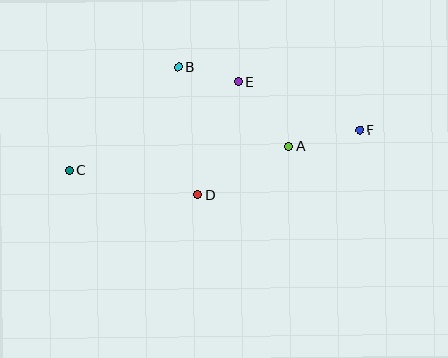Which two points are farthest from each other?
Points C and F are farthest from each other.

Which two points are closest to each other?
Points B and E are closest to each other.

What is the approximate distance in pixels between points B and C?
The distance between B and C is approximately 150 pixels.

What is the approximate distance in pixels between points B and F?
The distance between B and F is approximately 192 pixels.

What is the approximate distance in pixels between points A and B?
The distance between A and B is approximately 136 pixels.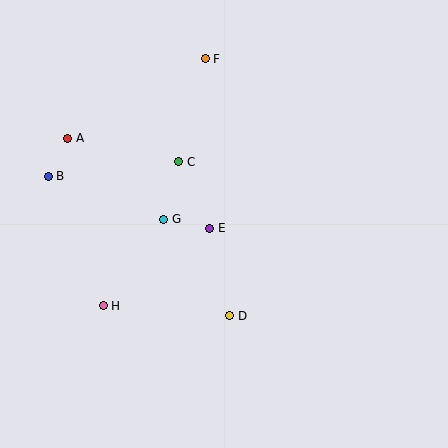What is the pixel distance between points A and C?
The distance between A and C is 113 pixels.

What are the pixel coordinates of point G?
Point G is at (164, 219).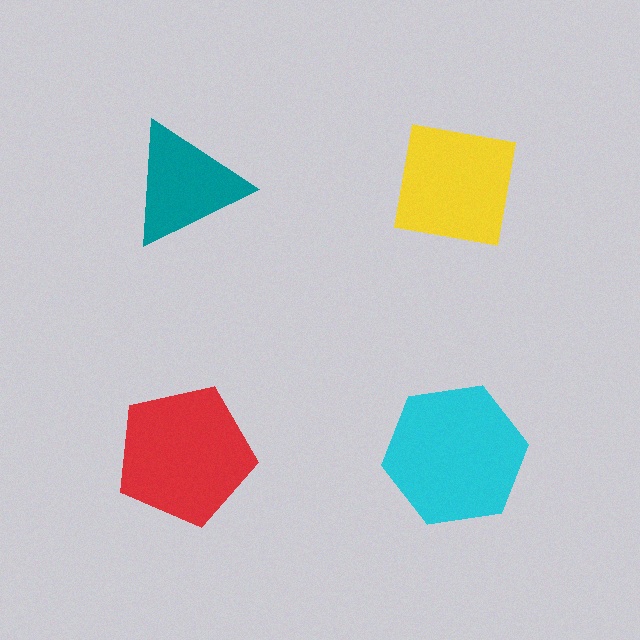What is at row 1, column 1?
A teal triangle.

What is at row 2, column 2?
A cyan hexagon.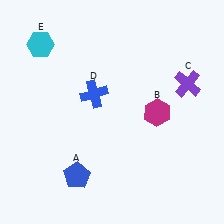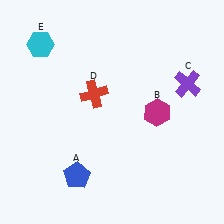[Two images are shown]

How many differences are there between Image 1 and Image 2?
There is 1 difference between the two images.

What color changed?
The cross (D) changed from blue in Image 1 to red in Image 2.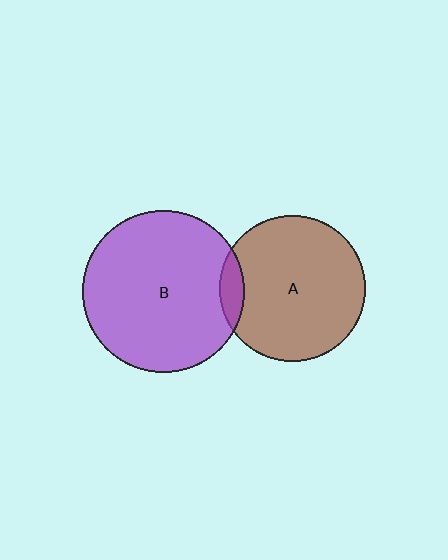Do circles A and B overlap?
Yes.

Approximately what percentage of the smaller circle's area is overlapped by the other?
Approximately 10%.